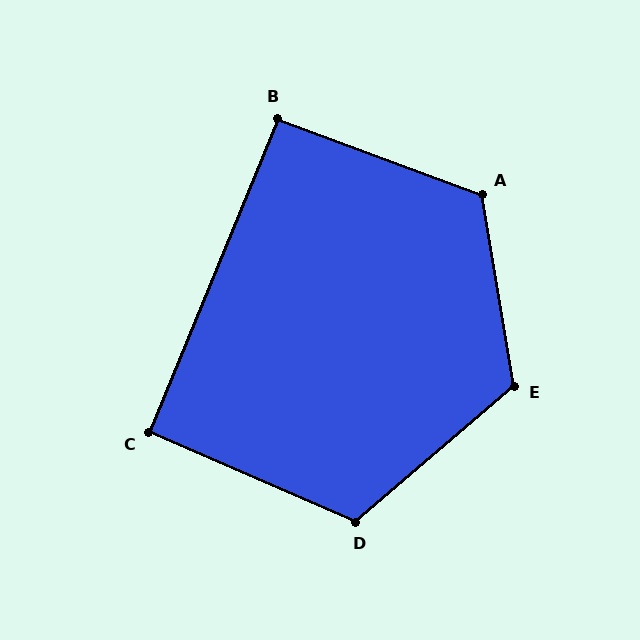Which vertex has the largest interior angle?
E, at approximately 121 degrees.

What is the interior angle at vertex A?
Approximately 120 degrees (obtuse).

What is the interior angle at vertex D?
Approximately 116 degrees (obtuse).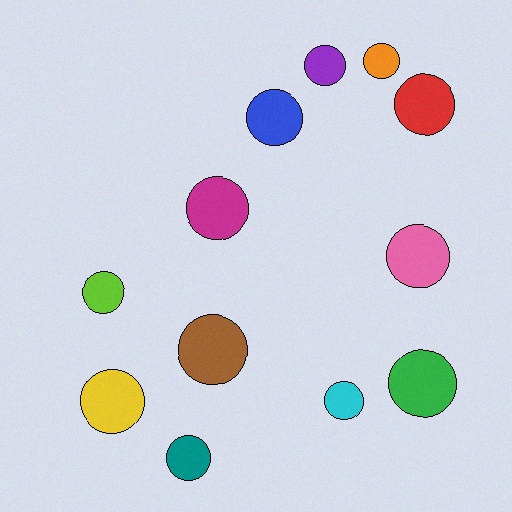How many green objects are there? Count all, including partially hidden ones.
There is 1 green object.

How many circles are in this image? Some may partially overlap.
There are 12 circles.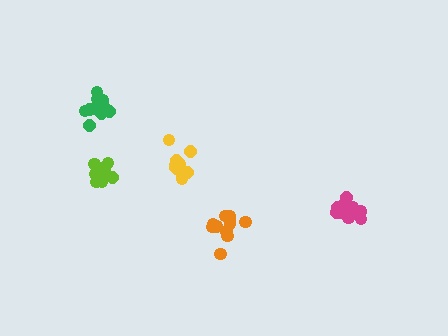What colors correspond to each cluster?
The clusters are colored: orange, yellow, lime, magenta, green.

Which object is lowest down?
The orange cluster is bottommost.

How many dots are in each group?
Group 1: 13 dots, Group 2: 11 dots, Group 3: 12 dots, Group 4: 14 dots, Group 5: 14 dots (64 total).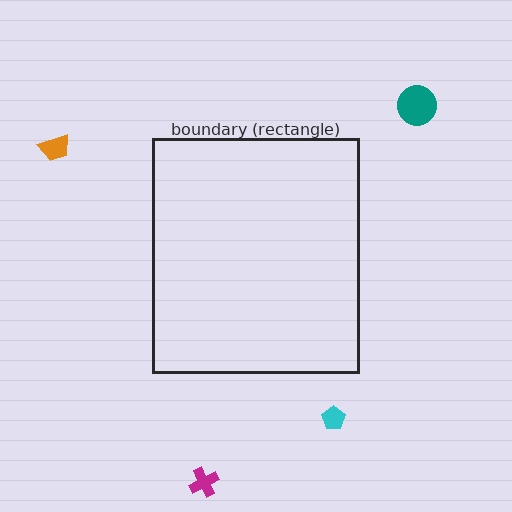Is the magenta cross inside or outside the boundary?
Outside.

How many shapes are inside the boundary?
0 inside, 4 outside.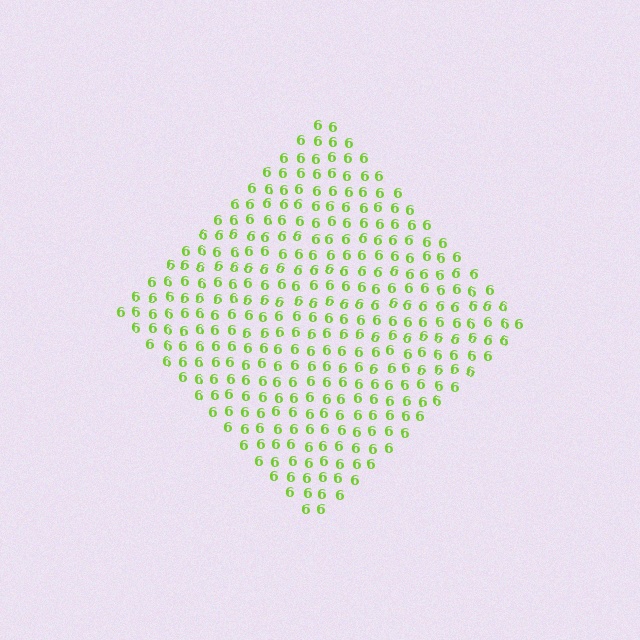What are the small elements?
The small elements are digit 6's.